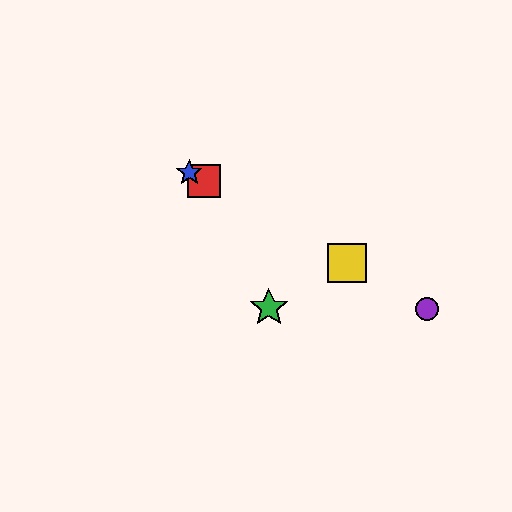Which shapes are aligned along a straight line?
The red square, the blue star, the yellow square, the purple circle are aligned along a straight line.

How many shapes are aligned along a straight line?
4 shapes (the red square, the blue star, the yellow square, the purple circle) are aligned along a straight line.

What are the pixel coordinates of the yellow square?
The yellow square is at (347, 263).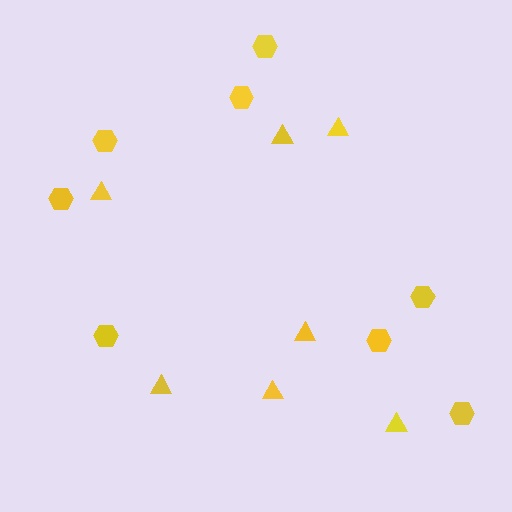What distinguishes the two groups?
There are 2 groups: one group of hexagons (8) and one group of triangles (7).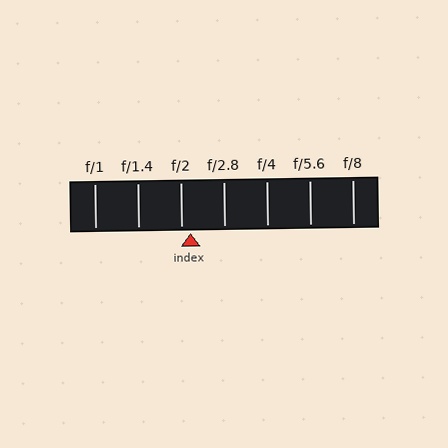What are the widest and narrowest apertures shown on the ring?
The widest aperture shown is f/1 and the narrowest is f/8.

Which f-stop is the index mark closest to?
The index mark is closest to f/2.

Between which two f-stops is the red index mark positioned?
The index mark is between f/2 and f/2.8.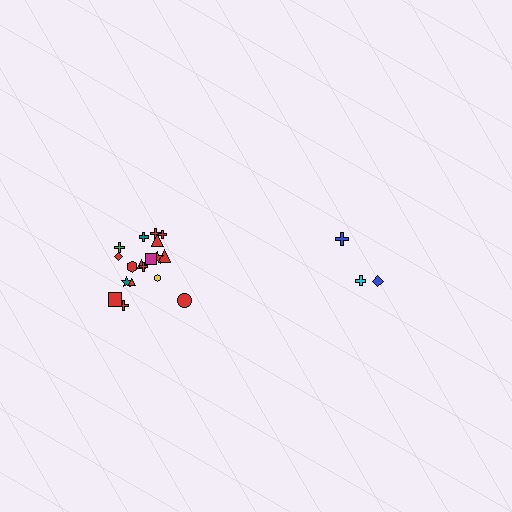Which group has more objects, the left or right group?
The left group.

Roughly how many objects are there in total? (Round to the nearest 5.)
Roughly 20 objects in total.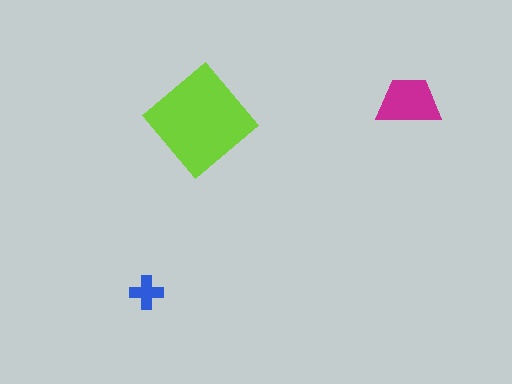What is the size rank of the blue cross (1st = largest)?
3rd.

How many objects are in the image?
There are 3 objects in the image.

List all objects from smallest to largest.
The blue cross, the magenta trapezoid, the lime diamond.